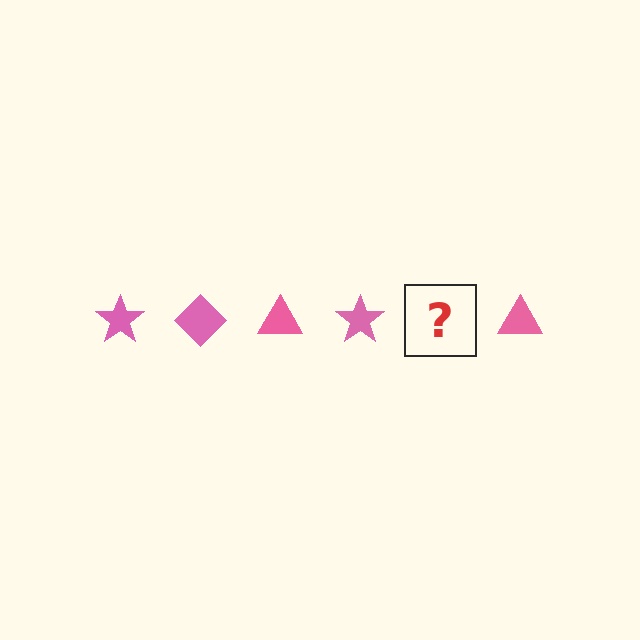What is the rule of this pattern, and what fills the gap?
The rule is that the pattern cycles through star, diamond, triangle shapes in pink. The gap should be filled with a pink diamond.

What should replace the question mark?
The question mark should be replaced with a pink diamond.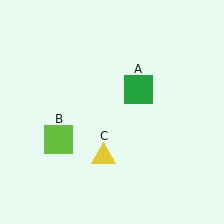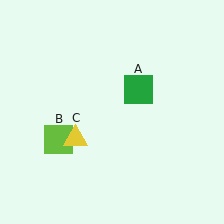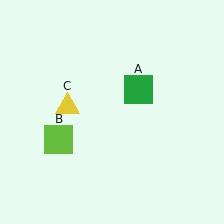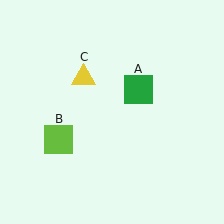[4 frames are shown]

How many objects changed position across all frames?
1 object changed position: yellow triangle (object C).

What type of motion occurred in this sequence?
The yellow triangle (object C) rotated clockwise around the center of the scene.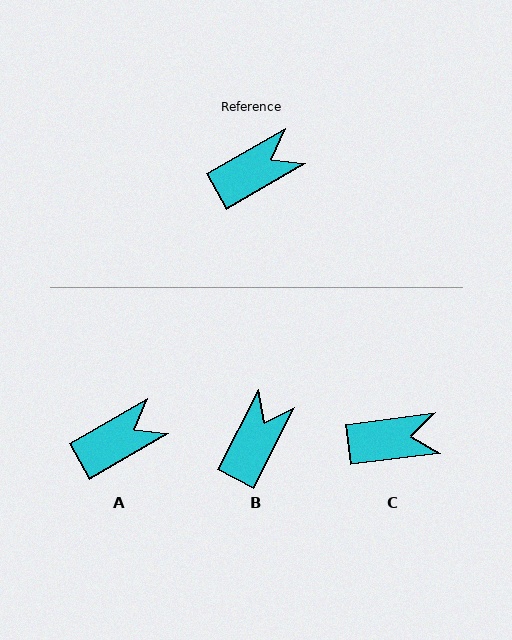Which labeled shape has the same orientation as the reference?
A.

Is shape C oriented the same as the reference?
No, it is off by about 23 degrees.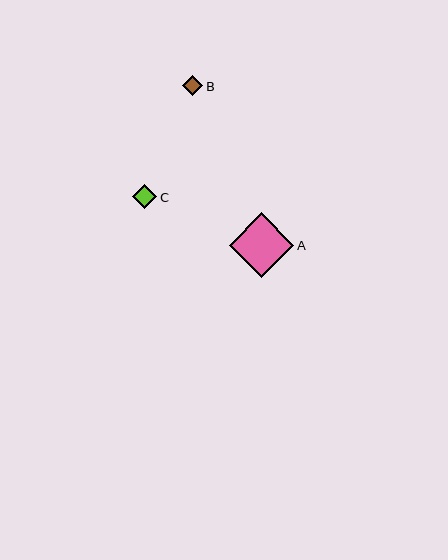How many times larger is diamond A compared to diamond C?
Diamond A is approximately 2.6 times the size of diamond C.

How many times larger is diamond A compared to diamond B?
Diamond A is approximately 3.2 times the size of diamond B.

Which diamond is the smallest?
Diamond B is the smallest with a size of approximately 20 pixels.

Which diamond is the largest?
Diamond A is the largest with a size of approximately 65 pixels.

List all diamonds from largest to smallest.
From largest to smallest: A, C, B.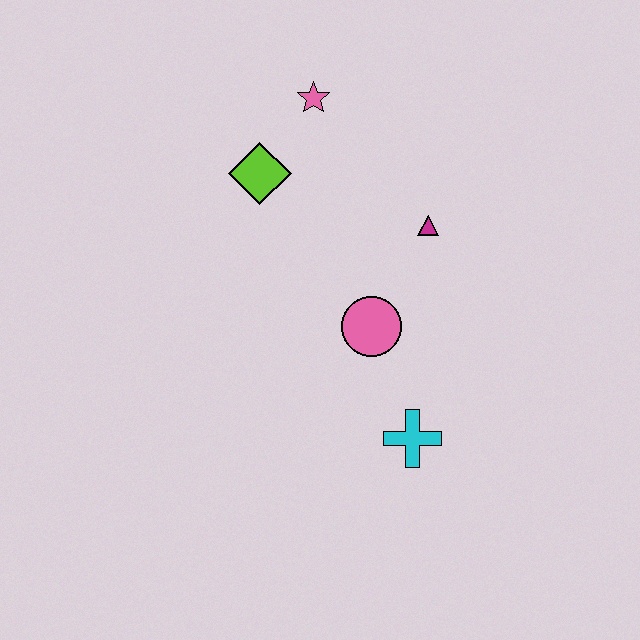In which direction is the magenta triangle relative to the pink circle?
The magenta triangle is above the pink circle.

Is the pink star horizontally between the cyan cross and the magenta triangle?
No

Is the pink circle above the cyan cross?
Yes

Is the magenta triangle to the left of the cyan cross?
No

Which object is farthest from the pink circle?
The pink star is farthest from the pink circle.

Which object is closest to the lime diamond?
The pink star is closest to the lime diamond.